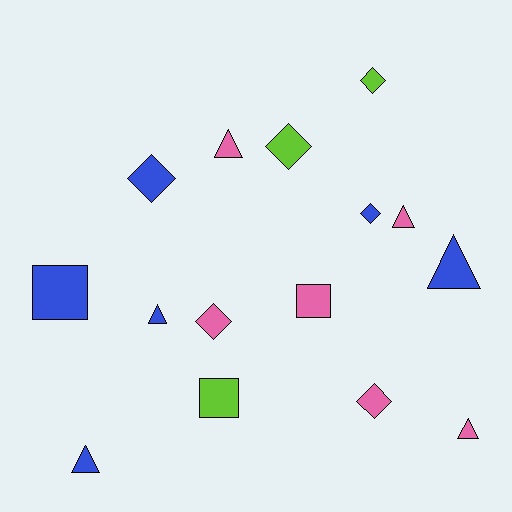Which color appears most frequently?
Pink, with 6 objects.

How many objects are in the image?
There are 15 objects.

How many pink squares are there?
There is 1 pink square.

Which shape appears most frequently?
Diamond, with 6 objects.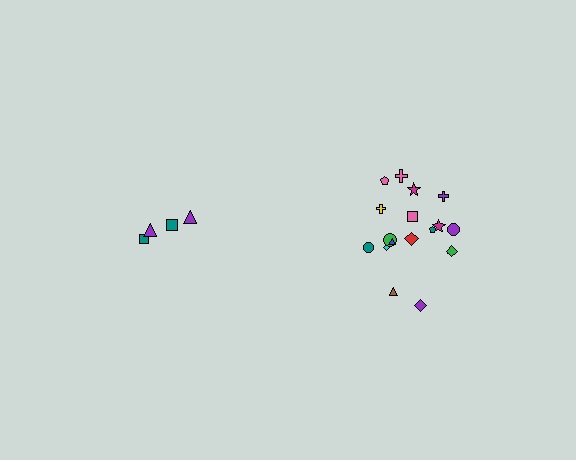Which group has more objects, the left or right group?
The right group.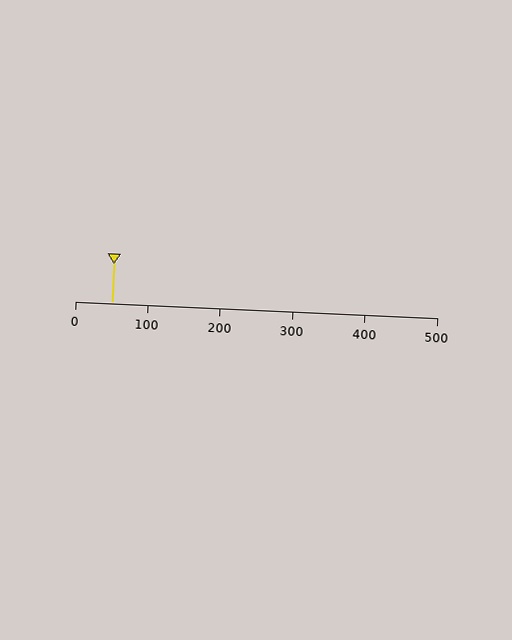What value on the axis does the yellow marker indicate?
The marker indicates approximately 50.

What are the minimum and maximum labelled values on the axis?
The axis runs from 0 to 500.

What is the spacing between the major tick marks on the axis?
The major ticks are spaced 100 apart.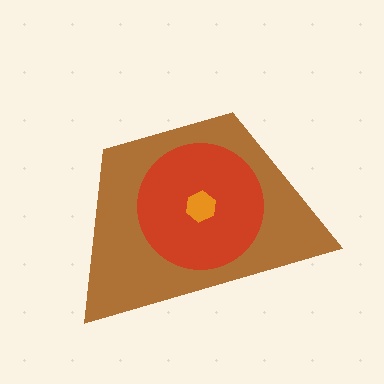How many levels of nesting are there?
3.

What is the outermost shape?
The brown trapezoid.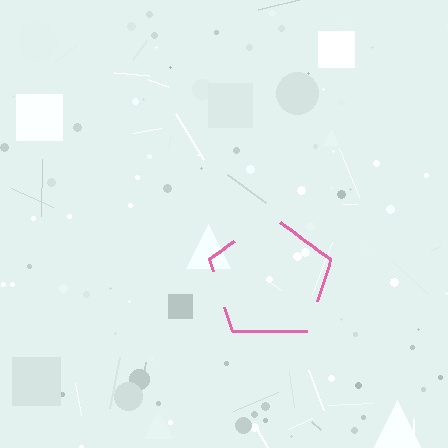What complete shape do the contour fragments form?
The contour fragments form a pentagon.